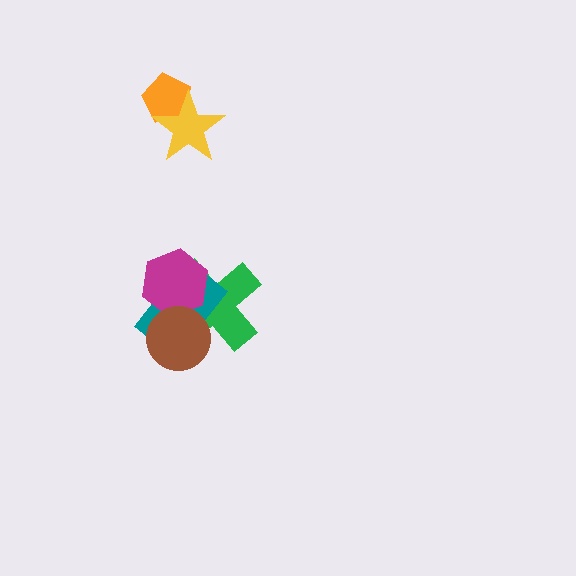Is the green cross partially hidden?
Yes, it is partially covered by another shape.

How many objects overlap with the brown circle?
3 objects overlap with the brown circle.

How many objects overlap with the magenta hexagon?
3 objects overlap with the magenta hexagon.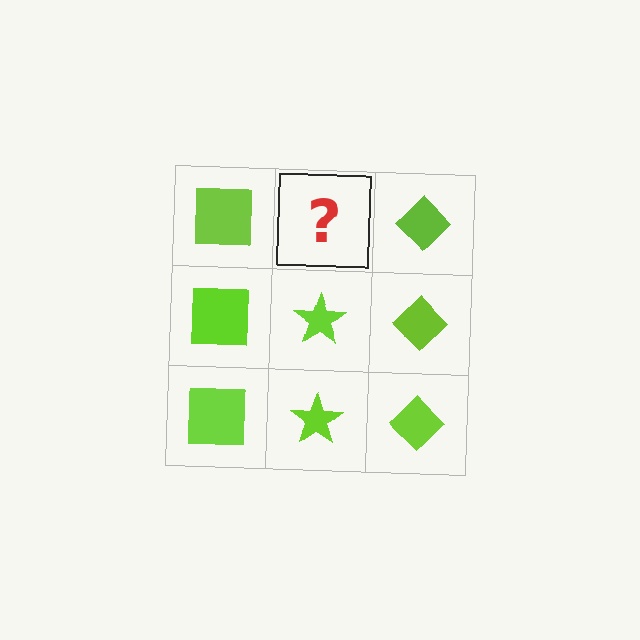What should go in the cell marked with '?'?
The missing cell should contain a lime star.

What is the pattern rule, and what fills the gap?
The rule is that each column has a consistent shape. The gap should be filled with a lime star.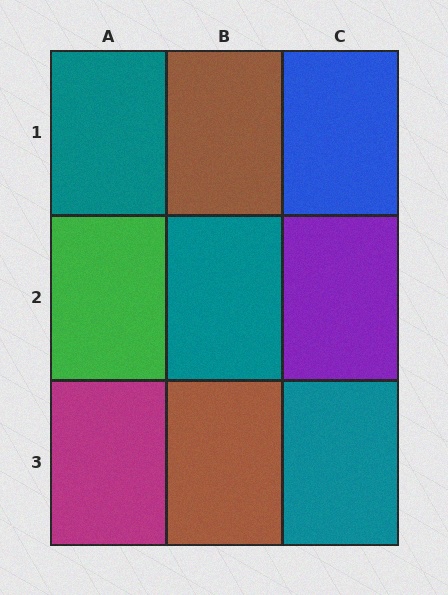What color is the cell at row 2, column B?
Teal.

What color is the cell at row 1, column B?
Brown.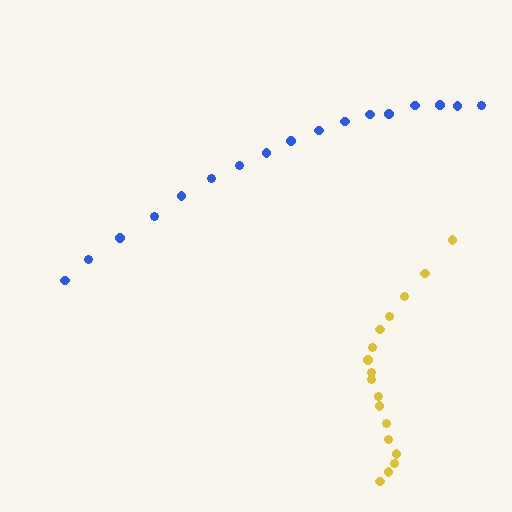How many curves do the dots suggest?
There are 2 distinct paths.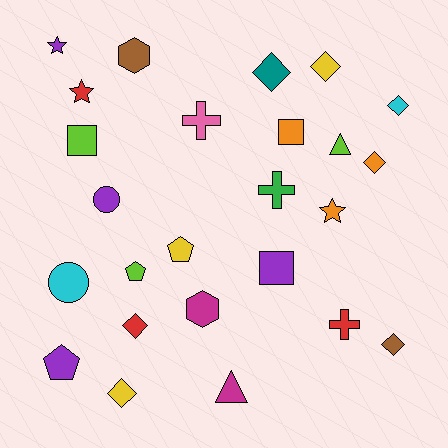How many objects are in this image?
There are 25 objects.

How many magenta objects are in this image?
There are 2 magenta objects.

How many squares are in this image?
There are 3 squares.